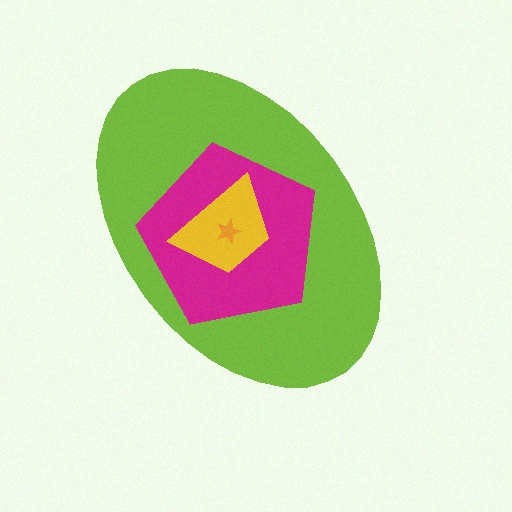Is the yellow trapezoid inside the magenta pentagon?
Yes.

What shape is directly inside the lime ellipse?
The magenta pentagon.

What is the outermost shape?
The lime ellipse.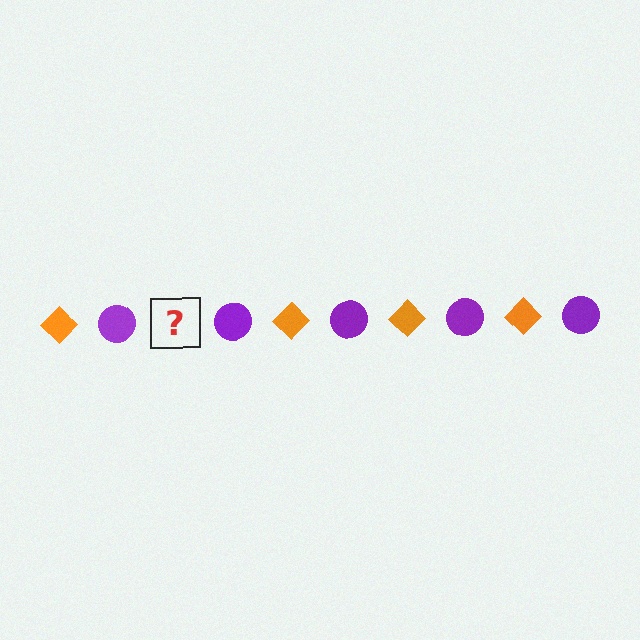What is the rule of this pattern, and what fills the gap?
The rule is that the pattern alternates between orange diamond and purple circle. The gap should be filled with an orange diamond.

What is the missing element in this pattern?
The missing element is an orange diamond.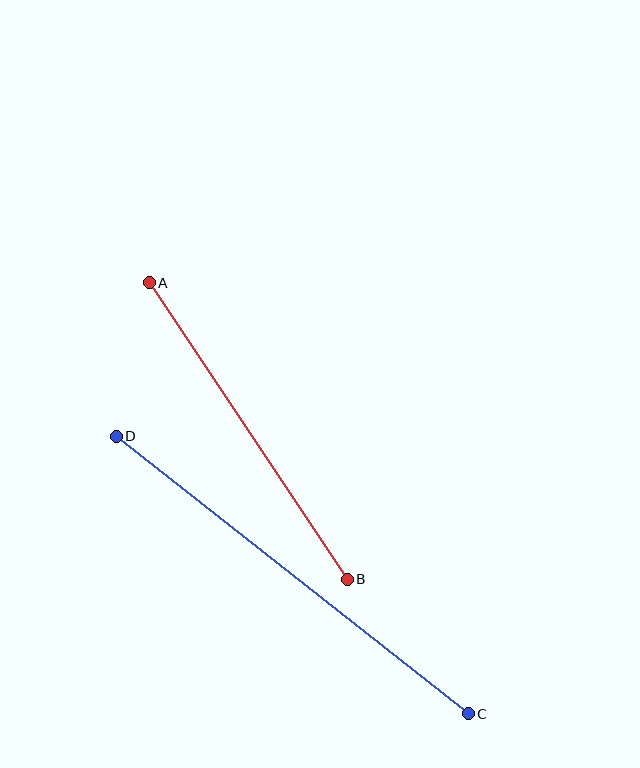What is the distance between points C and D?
The distance is approximately 448 pixels.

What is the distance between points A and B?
The distance is approximately 357 pixels.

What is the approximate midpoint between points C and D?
The midpoint is at approximately (292, 575) pixels.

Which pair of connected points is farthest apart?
Points C and D are farthest apart.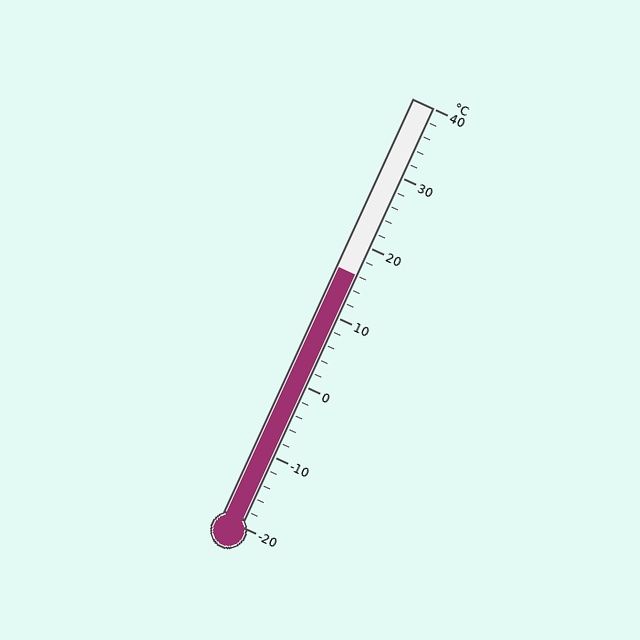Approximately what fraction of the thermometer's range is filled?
The thermometer is filled to approximately 60% of its range.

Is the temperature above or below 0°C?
The temperature is above 0°C.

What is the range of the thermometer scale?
The thermometer scale ranges from -20°C to 40°C.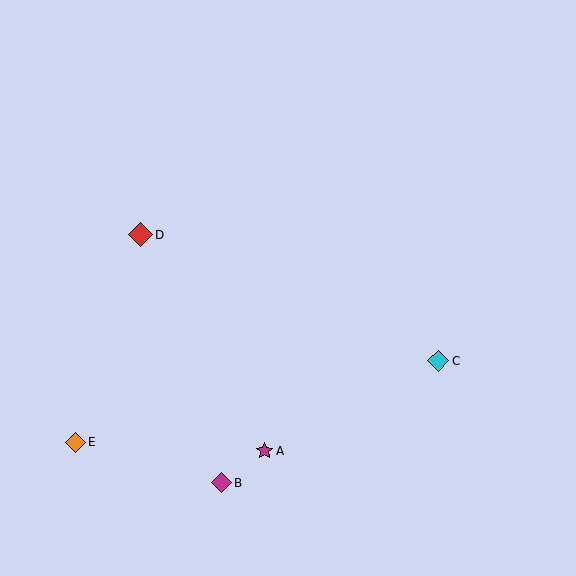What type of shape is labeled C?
Shape C is a cyan diamond.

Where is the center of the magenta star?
The center of the magenta star is at (264, 451).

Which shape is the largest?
The red diamond (labeled D) is the largest.